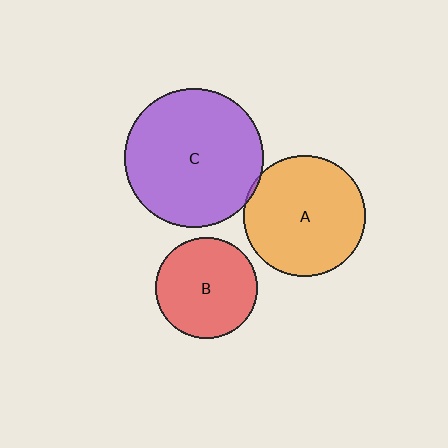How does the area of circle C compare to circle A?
Approximately 1.3 times.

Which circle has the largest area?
Circle C (purple).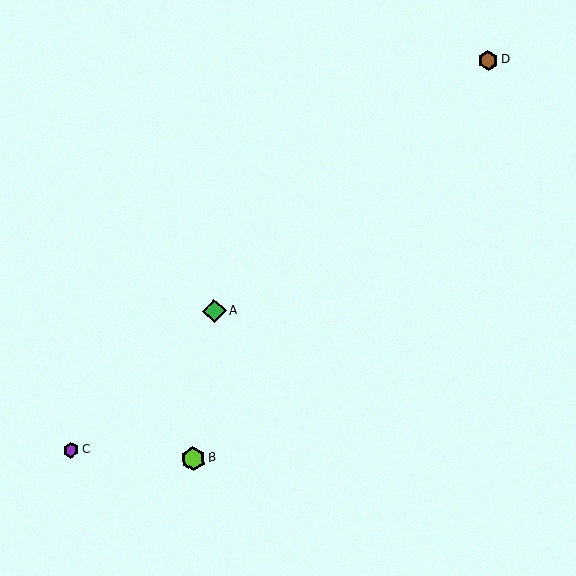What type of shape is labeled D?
Shape D is a brown hexagon.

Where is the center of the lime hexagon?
The center of the lime hexagon is at (193, 459).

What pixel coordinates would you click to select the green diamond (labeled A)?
Click at (215, 311) to select the green diamond A.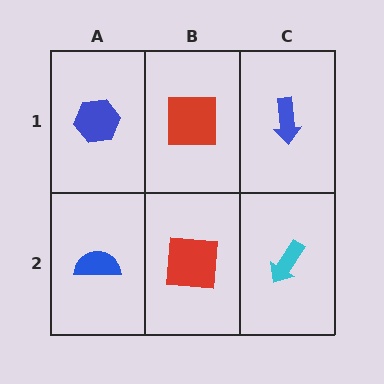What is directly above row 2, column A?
A blue hexagon.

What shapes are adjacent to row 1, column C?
A cyan arrow (row 2, column C), a red square (row 1, column B).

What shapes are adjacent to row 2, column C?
A blue arrow (row 1, column C), a red square (row 2, column B).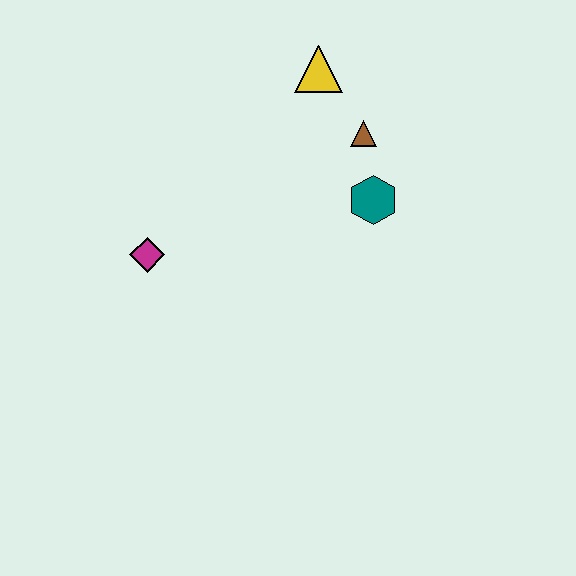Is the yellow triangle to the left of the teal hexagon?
Yes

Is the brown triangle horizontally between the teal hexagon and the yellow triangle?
Yes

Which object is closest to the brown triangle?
The teal hexagon is closest to the brown triangle.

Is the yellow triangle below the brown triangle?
No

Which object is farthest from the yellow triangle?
The magenta diamond is farthest from the yellow triangle.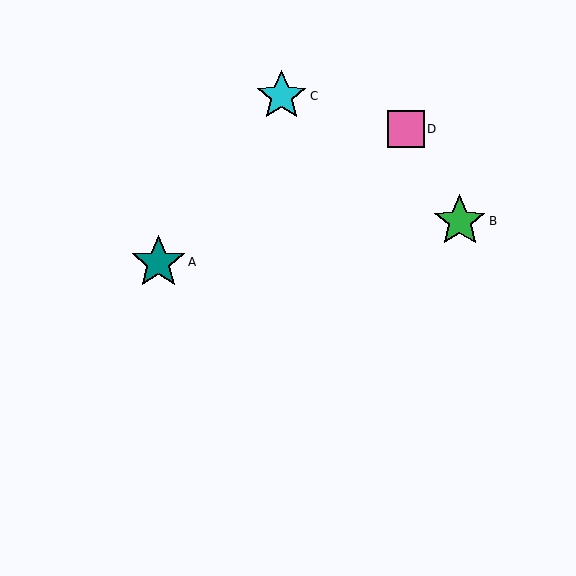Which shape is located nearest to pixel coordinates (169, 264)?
The teal star (labeled A) at (158, 262) is nearest to that location.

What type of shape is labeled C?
Shape C is a cyan star.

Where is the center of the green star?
The center of the green star is at (460, 221).